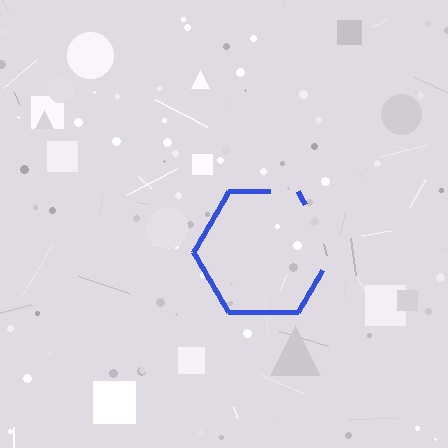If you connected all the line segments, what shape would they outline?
They would outline a hexagon.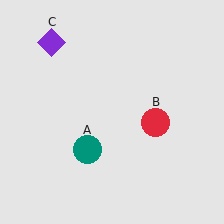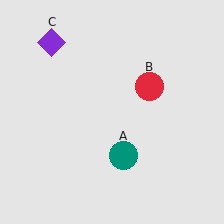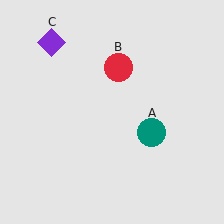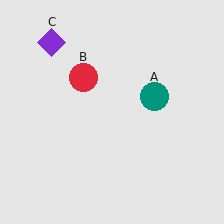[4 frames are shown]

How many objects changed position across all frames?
2 objects changed position: teal circle (object A), red circle (object B).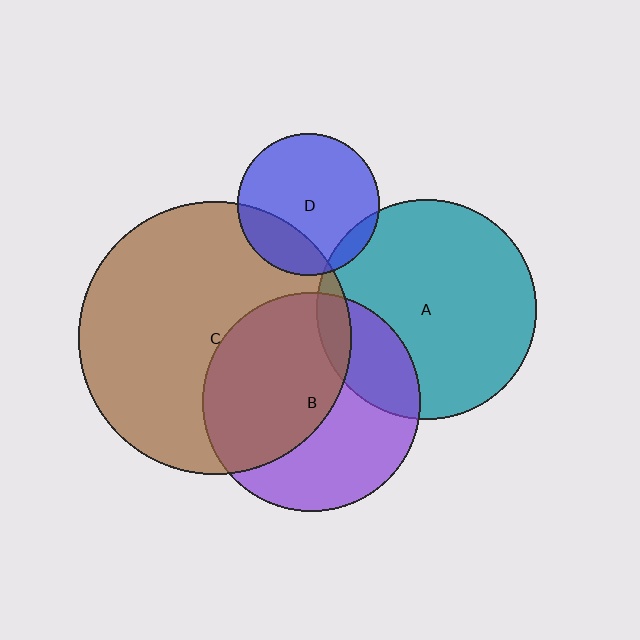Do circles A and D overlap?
Yes.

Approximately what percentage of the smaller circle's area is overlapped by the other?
Approximately 10%.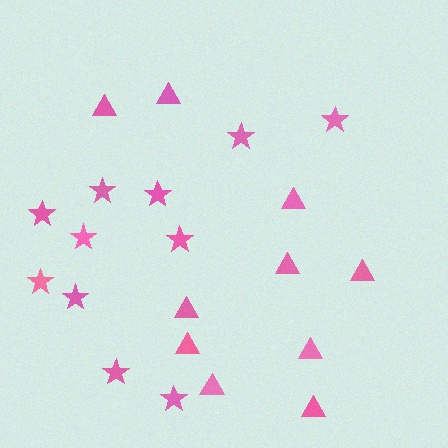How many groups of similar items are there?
There are 2 groups: one group of stars (11) and one group of triangles (10).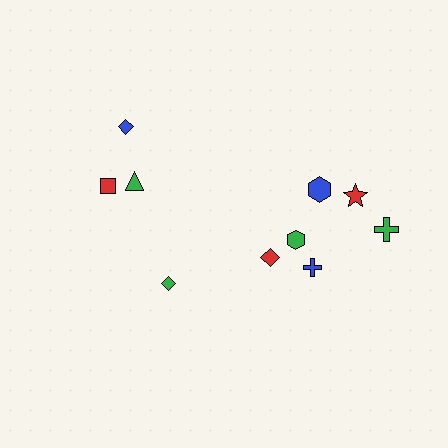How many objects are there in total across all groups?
There are 10 objects.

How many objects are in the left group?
There are 4 objects.